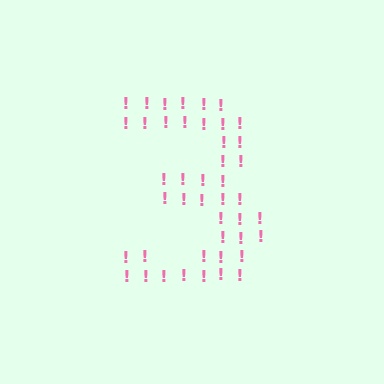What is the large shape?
The large shape is the digit 3.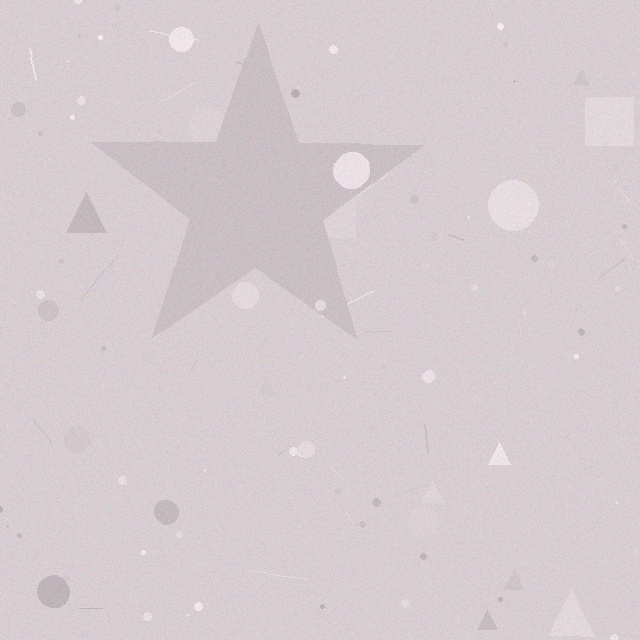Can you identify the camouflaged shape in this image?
The camouflaged shape is a star.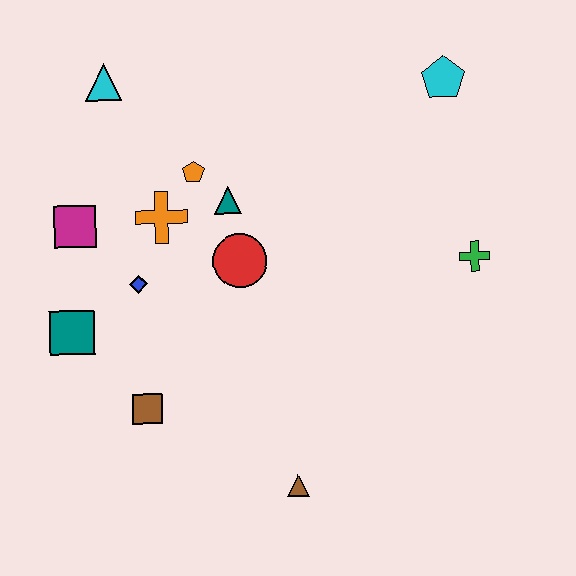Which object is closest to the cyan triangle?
The orange pentagon is closest to the cyan triangle.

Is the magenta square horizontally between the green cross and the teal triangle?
No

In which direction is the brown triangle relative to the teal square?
The brown triangle is to the right of the teal square.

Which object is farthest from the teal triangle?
The brown triangle is farthest from the teal triangle.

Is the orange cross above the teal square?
Yes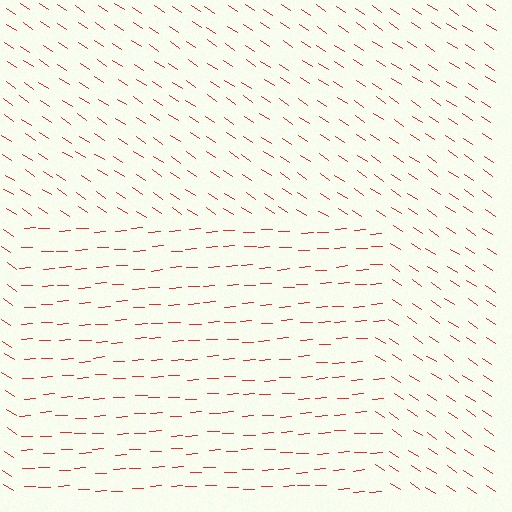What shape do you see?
I see a rectangle.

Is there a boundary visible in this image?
Yes, there is a texture boundary formed by a change in line orientation.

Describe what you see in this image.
The image is filled with small red line segments. A rectangle region in the image has lines oriented differently from the surrounding lines, creating a visible texture boundary.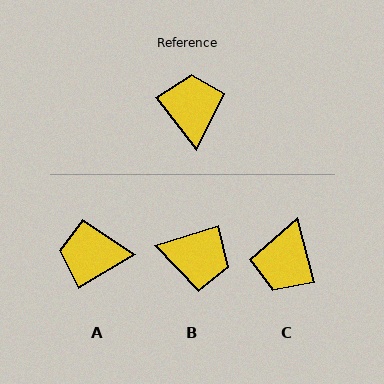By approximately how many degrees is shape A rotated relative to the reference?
Approximately 83 degrees counter-clockwise.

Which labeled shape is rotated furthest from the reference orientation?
C, about 157 degrees away.